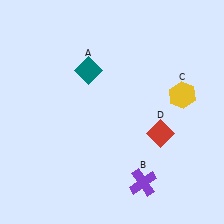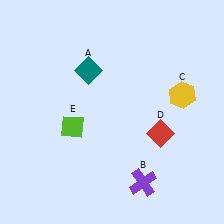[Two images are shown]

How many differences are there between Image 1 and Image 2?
There is 1 difference between the two images.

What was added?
A lime diamond (E) was added in Image 2.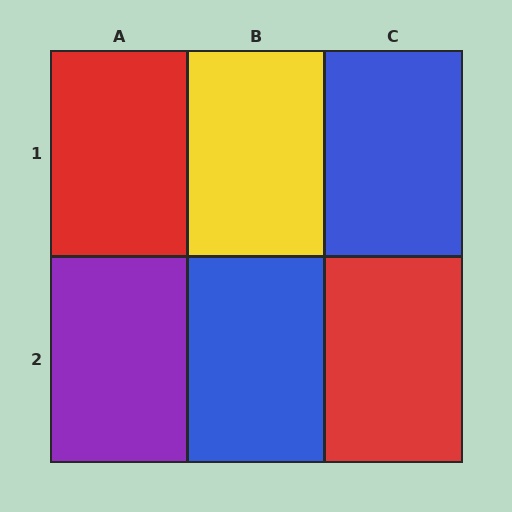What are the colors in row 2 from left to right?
Purple, blue, red.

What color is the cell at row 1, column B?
Yellow.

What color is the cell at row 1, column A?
Red.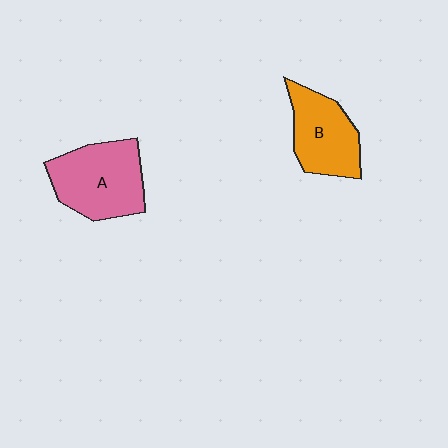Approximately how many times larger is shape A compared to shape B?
Approximately 1.2 times.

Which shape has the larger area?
Shape A (pink).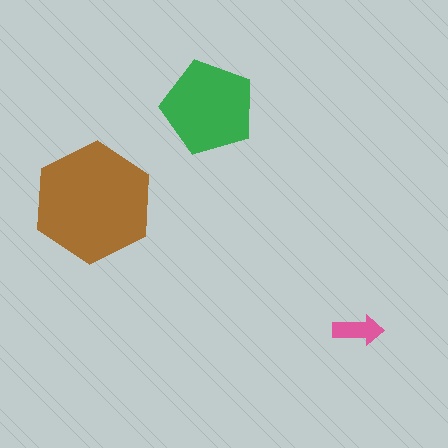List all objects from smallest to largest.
The pink arrow, the green pentagon, the brown hexagon.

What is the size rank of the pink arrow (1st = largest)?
3rd.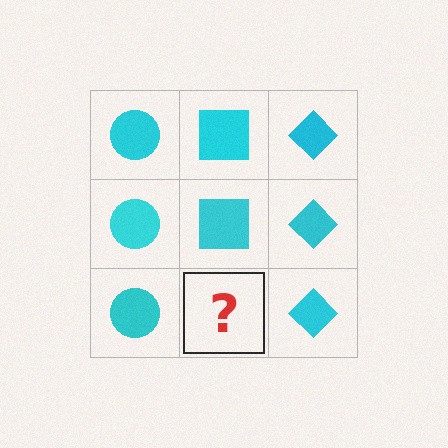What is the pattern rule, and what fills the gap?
The rule is that each column has a consistent shape. The gap should be filled with a cyan square.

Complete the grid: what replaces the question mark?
The question mark should be replaced with a cyan square.